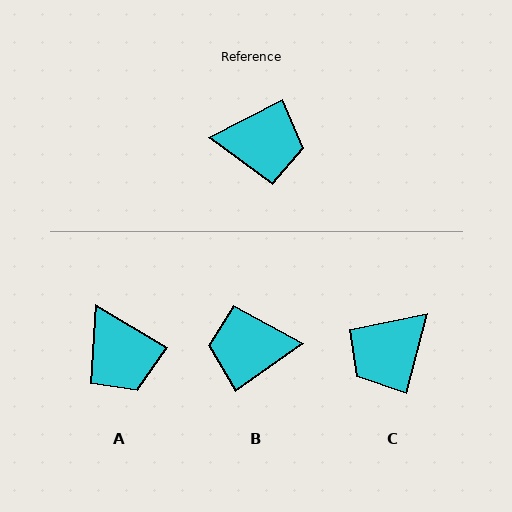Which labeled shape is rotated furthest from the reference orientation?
B, about 172 degrees away.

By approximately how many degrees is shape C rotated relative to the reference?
Approximately 132 degrees clockwise.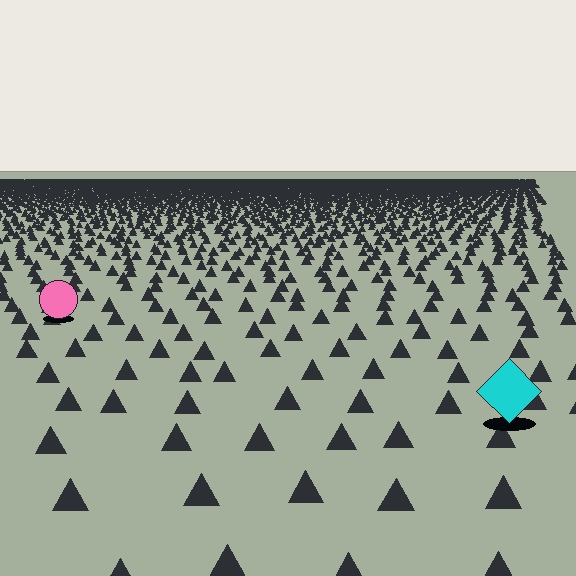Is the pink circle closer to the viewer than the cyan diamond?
No. The cyan diamond is closer — you can tell from the texture gradient: the ground texture is coarser near it.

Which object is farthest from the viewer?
The pink circle is farthest from the viewer. It appears smaller and the ground texture around it is denser.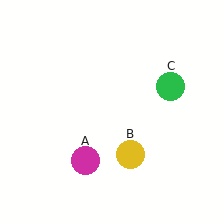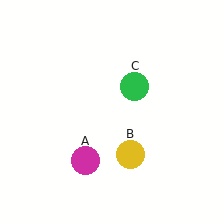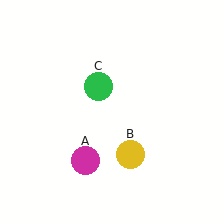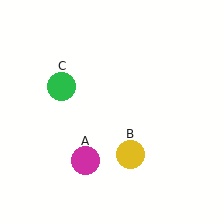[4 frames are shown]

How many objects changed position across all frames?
1 object changed position: green circle (object C).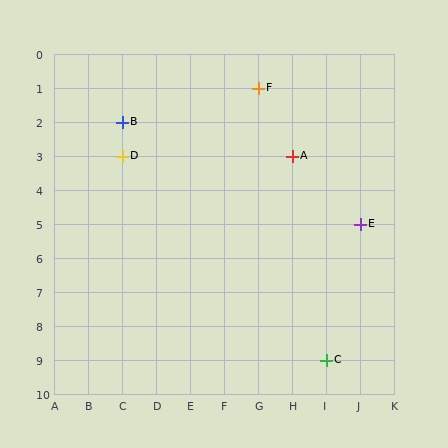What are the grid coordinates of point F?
Point F is at grid coordinates (G, 1).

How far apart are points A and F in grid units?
Points A and F are 1 column and 2 rows apart (about 2.2 grid units diagonally).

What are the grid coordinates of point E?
Point E is at grid coordinates (J, 5).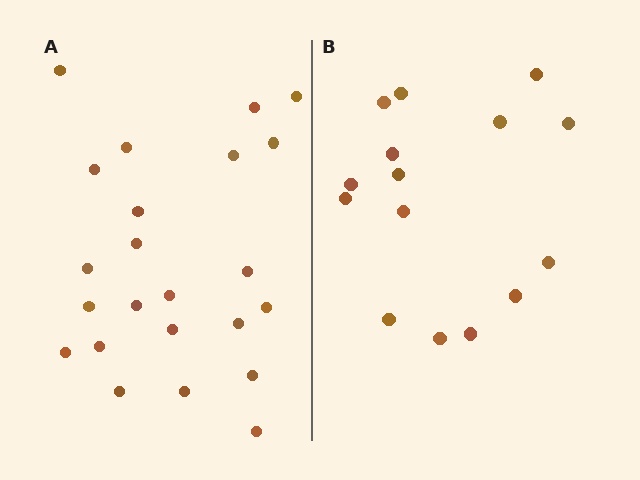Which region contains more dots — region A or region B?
Region A (the left region) has more dots.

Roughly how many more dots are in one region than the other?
Region A has roughly 8 or so more dots than region B.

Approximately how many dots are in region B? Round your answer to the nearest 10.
About 20 dots. (The exact count is 15, which rounds to 20.)